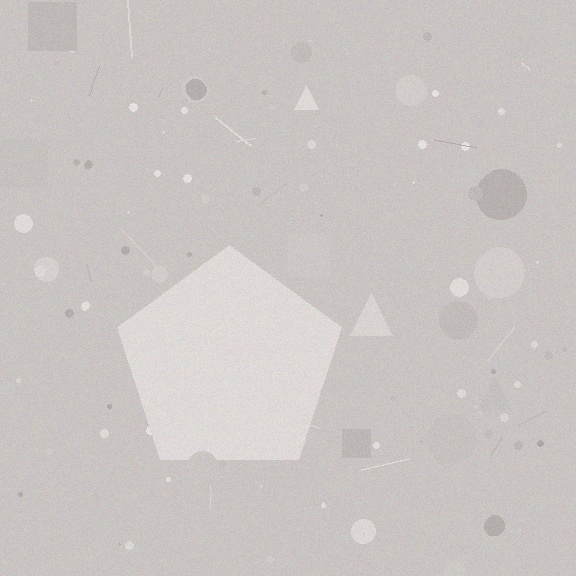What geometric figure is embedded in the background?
A pentagon is embedded in the background.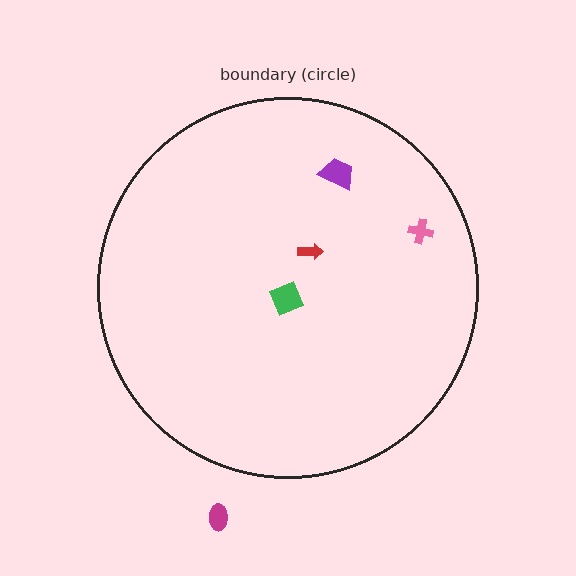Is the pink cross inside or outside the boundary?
Inside.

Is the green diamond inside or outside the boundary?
Inside.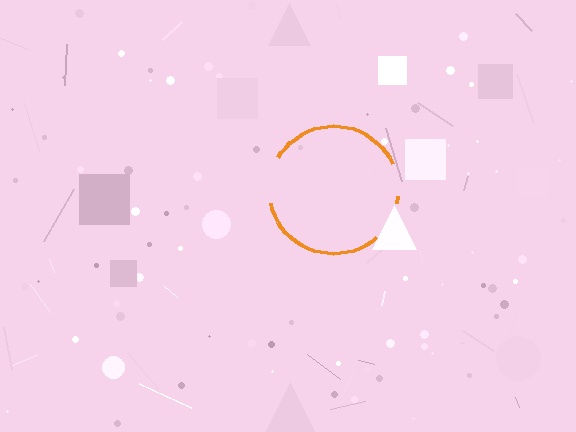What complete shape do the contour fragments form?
The contour fragments form a circle.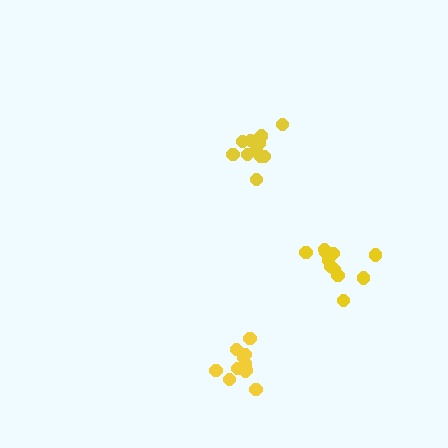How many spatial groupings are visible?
There are 3 spatial groupings.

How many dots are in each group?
Group 1: 13 dots, Group 2: 11 dots, Group 3: 11 dots (35 total).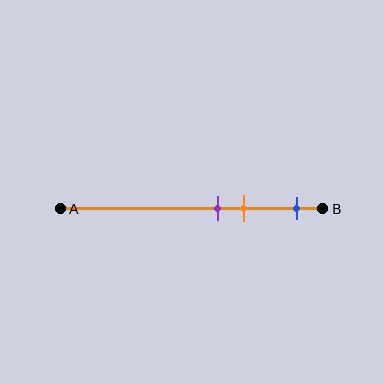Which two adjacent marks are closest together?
The purple and orange marks are the closest adjacent pair.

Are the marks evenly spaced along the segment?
No, the marks are not evenly spaced.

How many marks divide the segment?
There are 3 marks dividing the segment.